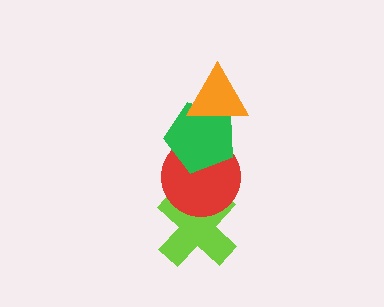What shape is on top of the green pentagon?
The orange triangle is on top of the green pentagon.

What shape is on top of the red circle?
The green pentagon is on top of the red circle.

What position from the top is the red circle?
The red circle is 3rd from the top.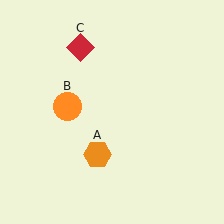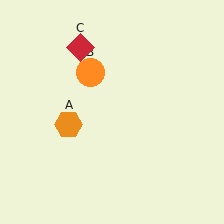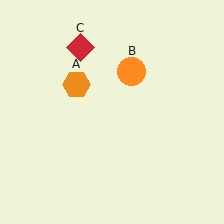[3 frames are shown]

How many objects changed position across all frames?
2 objects changed position: orange hexagon (object A), orange circle (object B).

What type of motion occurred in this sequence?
The orange hexagon (object A), orange circle (object B) rotated clockwise around the center of the scene.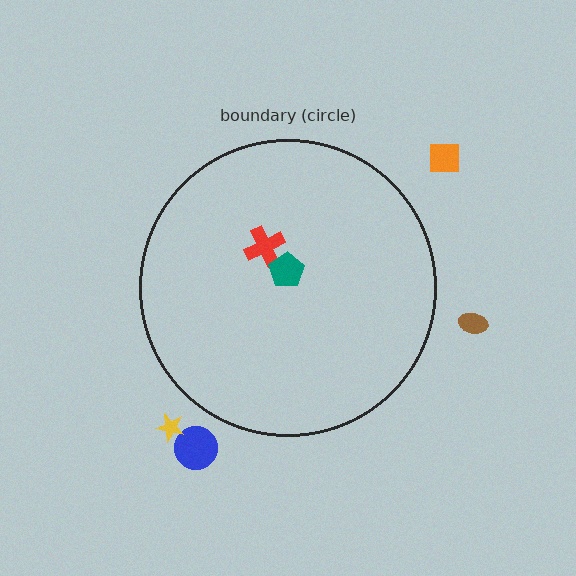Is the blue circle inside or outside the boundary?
Outside.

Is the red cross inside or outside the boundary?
Inside.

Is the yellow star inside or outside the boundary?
Outside.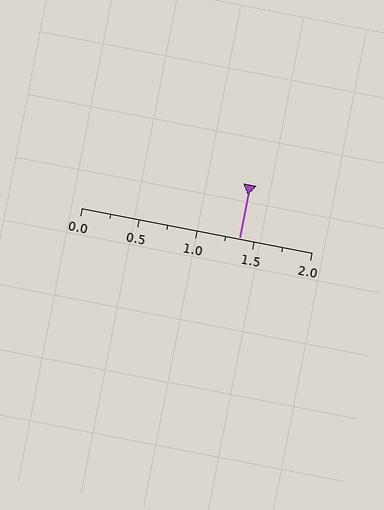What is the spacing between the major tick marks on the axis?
The major ticks are spaced 0.5 apart.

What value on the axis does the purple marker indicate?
The marker indicates approximately 1.38.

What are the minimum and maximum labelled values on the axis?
The axis runs from 0.0 to 2.0.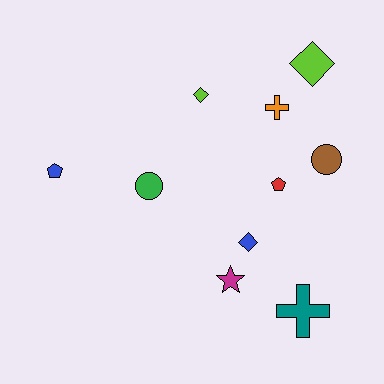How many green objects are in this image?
There is 1 green object.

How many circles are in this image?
There are 2 circles.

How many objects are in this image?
There are 10 objects.